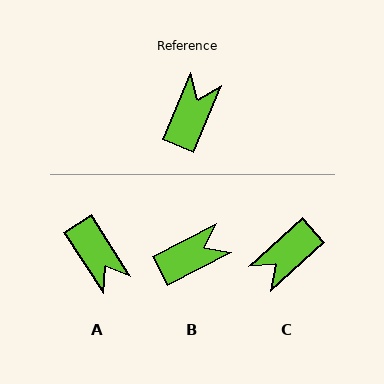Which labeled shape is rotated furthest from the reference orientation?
C, about 155 degrees away.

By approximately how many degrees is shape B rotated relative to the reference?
Approximately 40 degrees clockwise.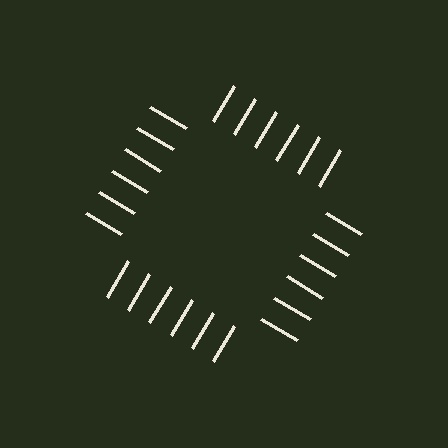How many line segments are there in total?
24 — 6 along each of the 4 edges.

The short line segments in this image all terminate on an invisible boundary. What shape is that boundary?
An illusory square — the line segments terminate on its edges but no continuous stroke is drawn.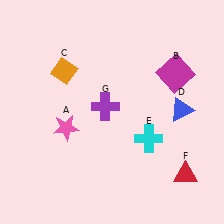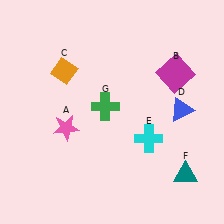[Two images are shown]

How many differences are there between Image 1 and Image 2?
There are 2 differences between the two images.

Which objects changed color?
F changed from red to teal. G changed from purple to green.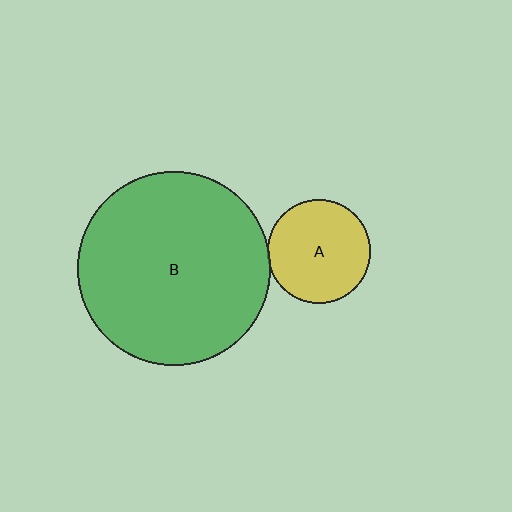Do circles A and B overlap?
Yes.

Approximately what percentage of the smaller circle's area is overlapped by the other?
Approximately 5%.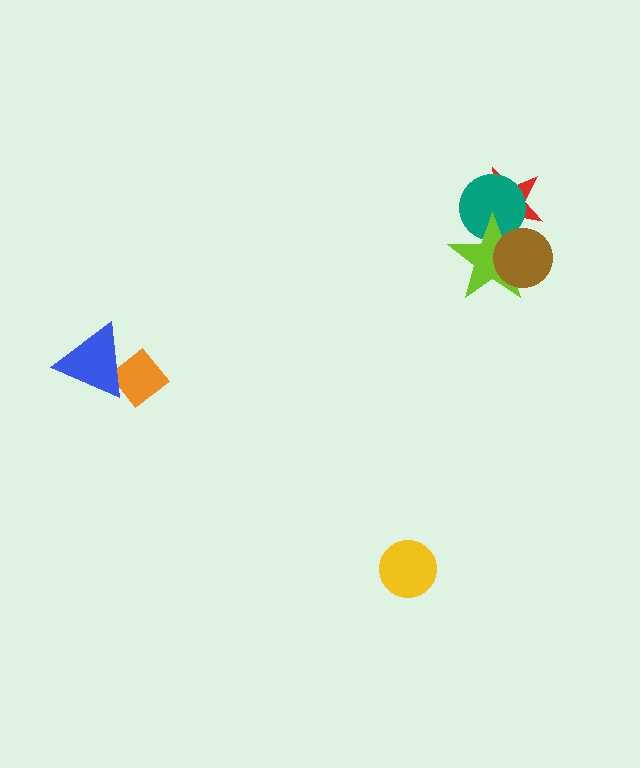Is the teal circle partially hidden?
Yes, it is partially covered by another shape.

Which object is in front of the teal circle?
The lime star is in front of the teal circle.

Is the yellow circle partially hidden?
No, no other shape covers it.